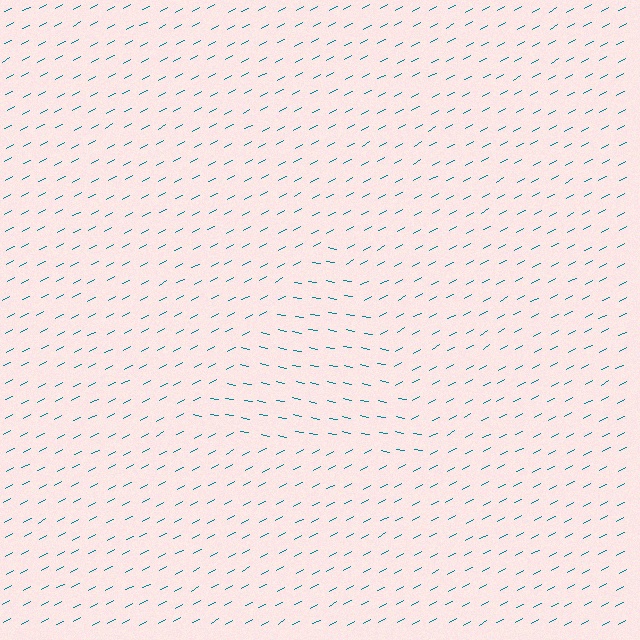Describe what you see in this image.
The image is filled with small teal line segments. A triangle region in the image has lines oriented differently from the surrounding lines, creating a visible texture boundary.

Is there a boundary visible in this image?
Yes, there is a texture boundary formed by a change in line orientation.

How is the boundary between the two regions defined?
The boundary is defined purely by a change in line orientation (approximately 39 degrees difference). All lines are the same color and thickness.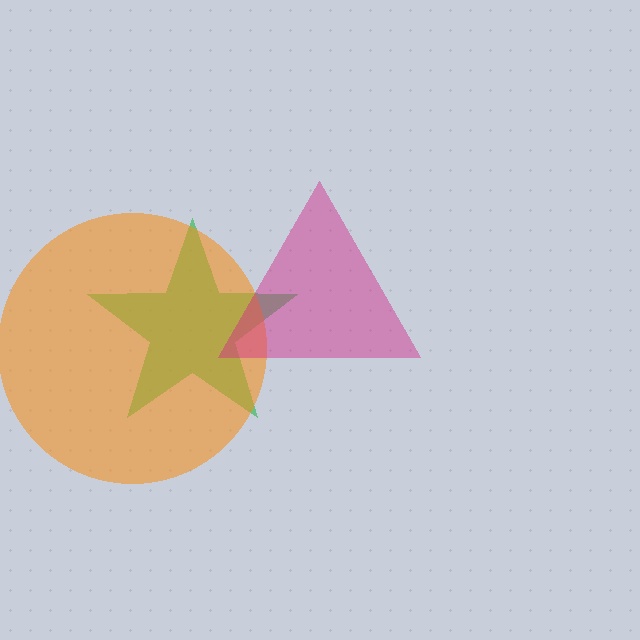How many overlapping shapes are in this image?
There are 3 overlapping shapes in the image.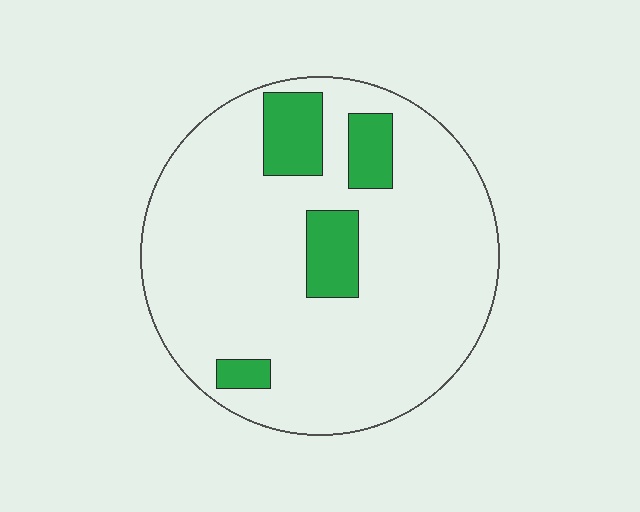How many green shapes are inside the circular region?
4.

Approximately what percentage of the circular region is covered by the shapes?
Approximately 15%.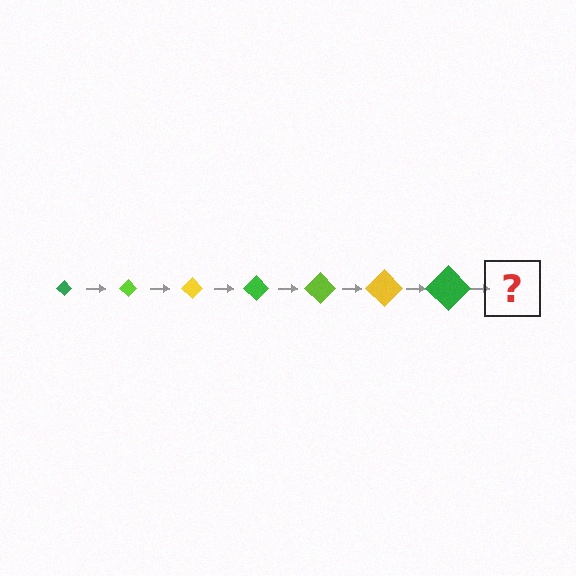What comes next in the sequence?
The next element should be a lime diamond, larger than the previous one.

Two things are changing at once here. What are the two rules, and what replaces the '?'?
The two rules are that the diamond grows larger each step and the color cycles through green, lime, and yellow. The '?' should be a lime diamond, larger than the previous one.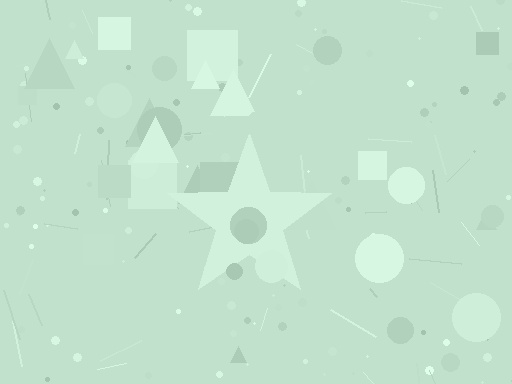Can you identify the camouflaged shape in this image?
The camouflaged shape is a star.